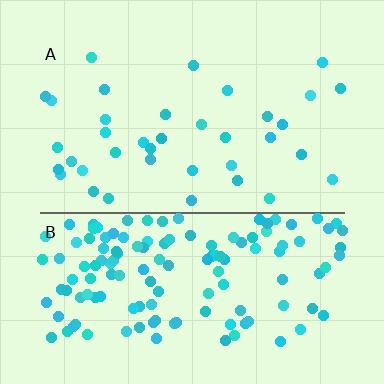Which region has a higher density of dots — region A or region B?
B (the bottom).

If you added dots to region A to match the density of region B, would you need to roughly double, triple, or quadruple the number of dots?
Approximately quadruple.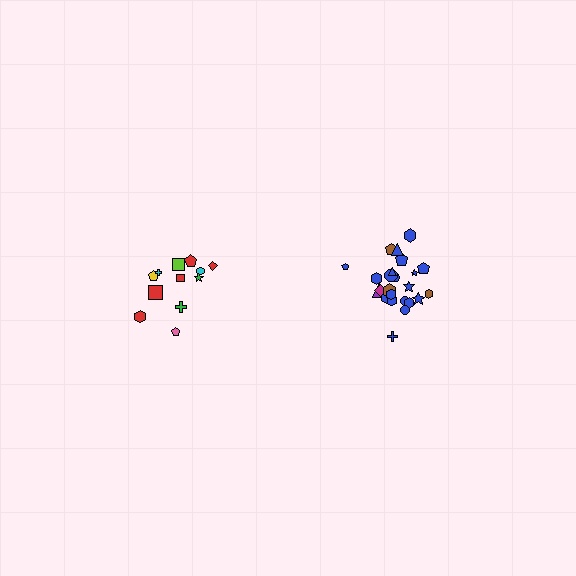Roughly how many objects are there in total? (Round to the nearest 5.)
Roughly 35 objects in total.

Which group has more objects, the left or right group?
The right group.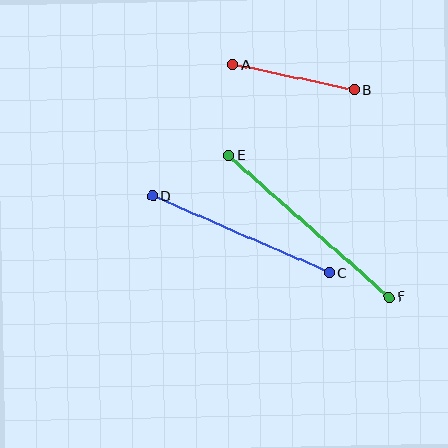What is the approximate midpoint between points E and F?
The midpoint is at approximately (309, 226) pixels.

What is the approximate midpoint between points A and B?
The midpoint is at approximately (294, 77) pixels.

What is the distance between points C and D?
The distance is approximately 192 pixels.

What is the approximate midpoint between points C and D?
The midpoint is at approximately (241, 234) pixels.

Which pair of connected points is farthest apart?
Points E and F are farthest apart.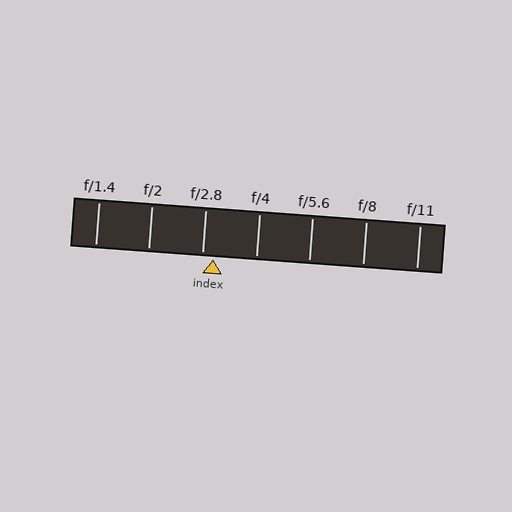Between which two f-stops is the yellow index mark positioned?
The index mark is between f/2.8 and f/4.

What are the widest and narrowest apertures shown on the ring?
The widest aperture shown is f/1.4 and the narrowest is f/11.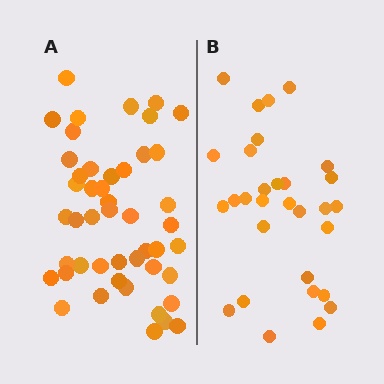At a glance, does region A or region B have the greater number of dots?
Region A (the left region) has more dots.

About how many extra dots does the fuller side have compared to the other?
Region A has approximately 15 more dots than region B.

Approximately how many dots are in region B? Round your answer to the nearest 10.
About 30 dots.